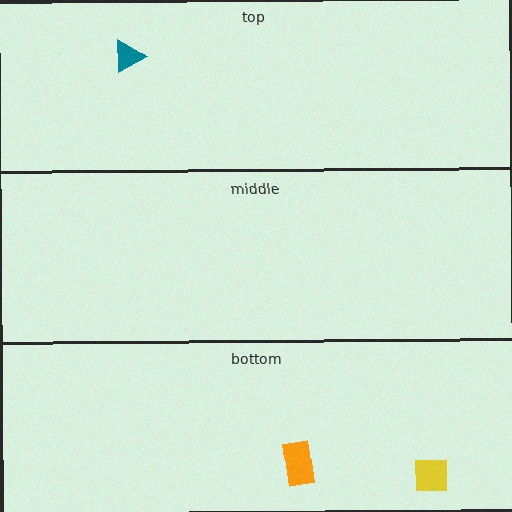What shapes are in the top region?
The teal triangle.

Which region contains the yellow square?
The bottom region.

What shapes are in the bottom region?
The orange rectangle, the yellow square.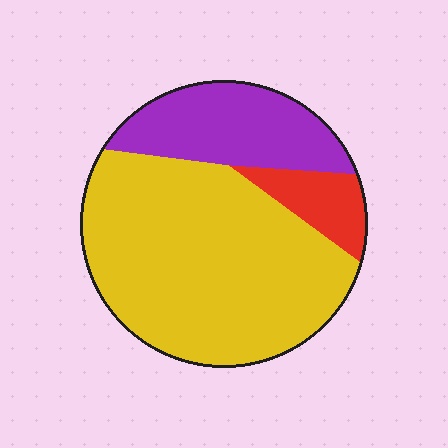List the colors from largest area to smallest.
From largest to smallest: yellow, purple, red.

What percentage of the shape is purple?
Purple takes up about one quarter (1/4) of the shape.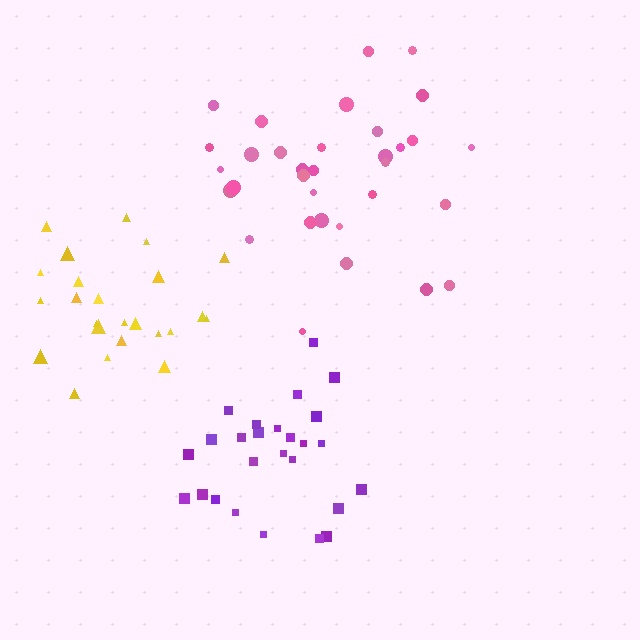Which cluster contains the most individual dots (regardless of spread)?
Pink (33).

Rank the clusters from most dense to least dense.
purple, yellow, pink.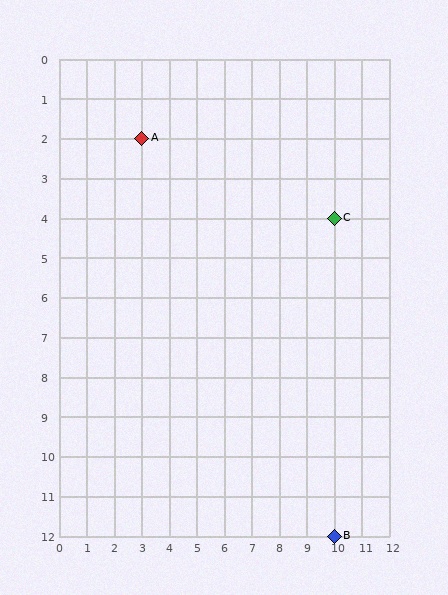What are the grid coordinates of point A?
Point A is at grid coordinates (3, 2).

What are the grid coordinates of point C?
Point C is at grid coordinates (10, 4).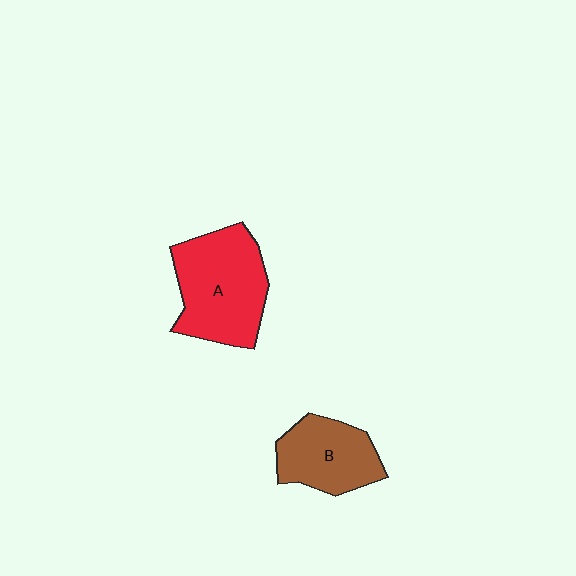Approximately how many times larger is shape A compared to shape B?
Approximately 1.4 times.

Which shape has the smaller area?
Shape B (brown).